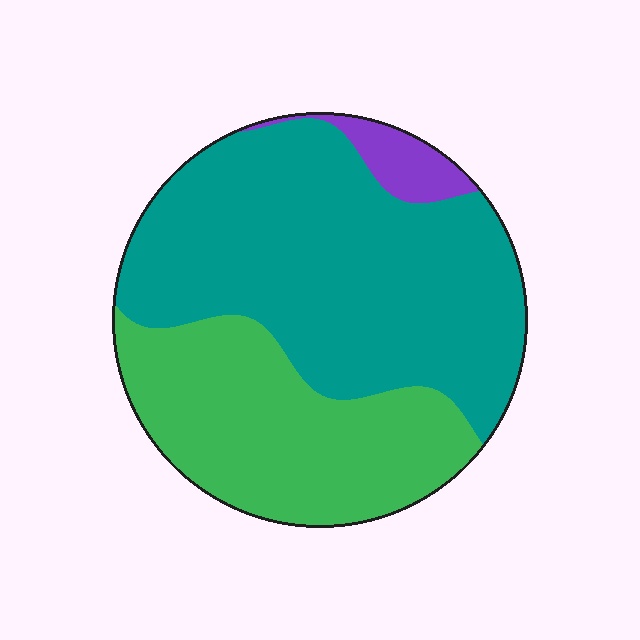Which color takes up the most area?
Teal, at roughly 60%.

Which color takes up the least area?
Purple, at roughly 5%.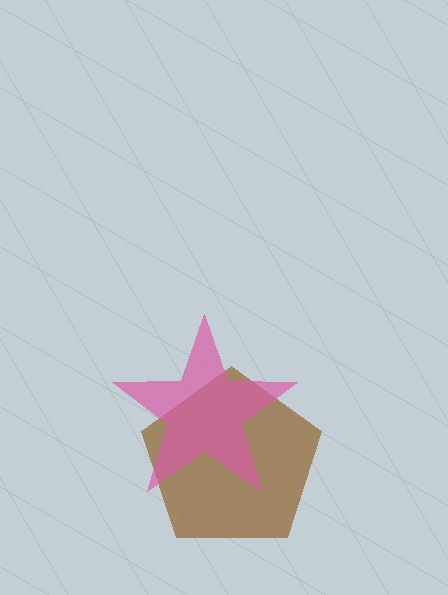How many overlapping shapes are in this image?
There are 2 overlapping shapes in the image.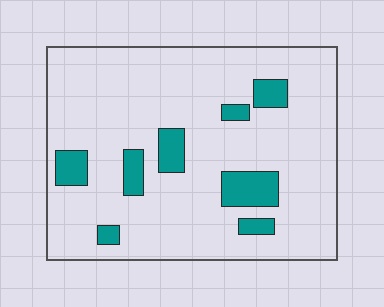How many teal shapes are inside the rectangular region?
8.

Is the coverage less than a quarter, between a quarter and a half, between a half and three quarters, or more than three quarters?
Less than a quarter.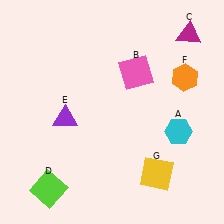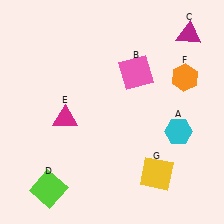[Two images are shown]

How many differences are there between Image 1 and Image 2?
There is 1 difference between the two images.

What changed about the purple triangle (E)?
In Image 1, E is purple. In Image 2, it changed to magenta.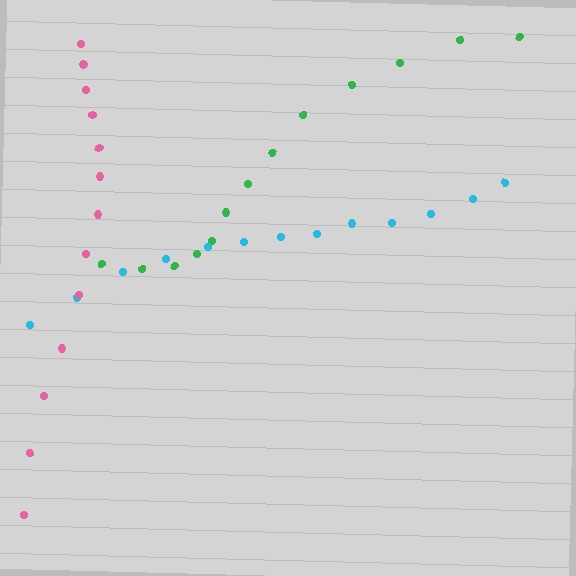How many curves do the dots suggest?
There are 3 distinct paths.